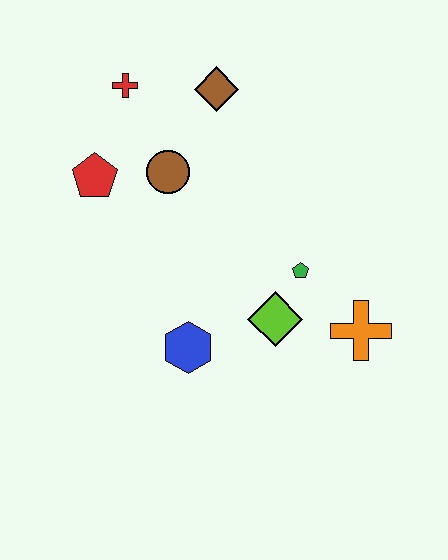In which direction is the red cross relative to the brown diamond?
The red cross is to the left of the brown diamond.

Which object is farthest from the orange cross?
The red cross is farthest from the orange cross.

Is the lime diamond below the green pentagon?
Yes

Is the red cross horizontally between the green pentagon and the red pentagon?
Yes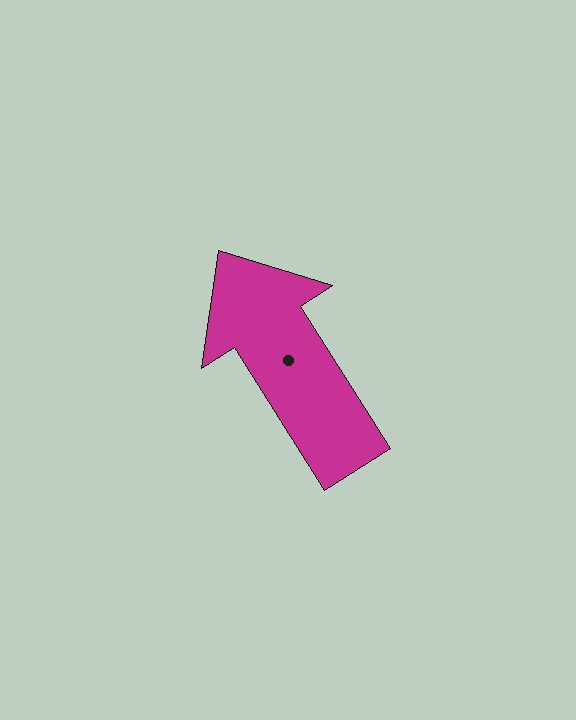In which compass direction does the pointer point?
Northwest.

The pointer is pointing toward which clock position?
Roughly 11 o'clock.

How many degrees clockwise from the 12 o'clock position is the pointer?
Approximately 328 degrees.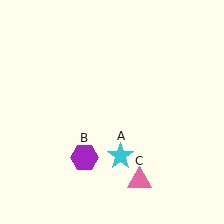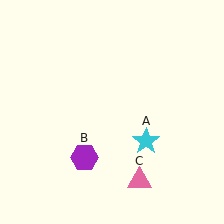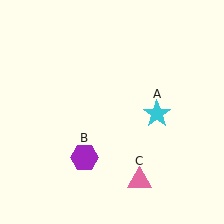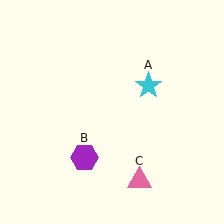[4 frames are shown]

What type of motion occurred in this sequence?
The cyan star (object A) rotated counterclockwise around the center of the scene.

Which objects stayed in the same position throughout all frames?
Purple hexagon (object B) and pink triangle (object C) remained stationary.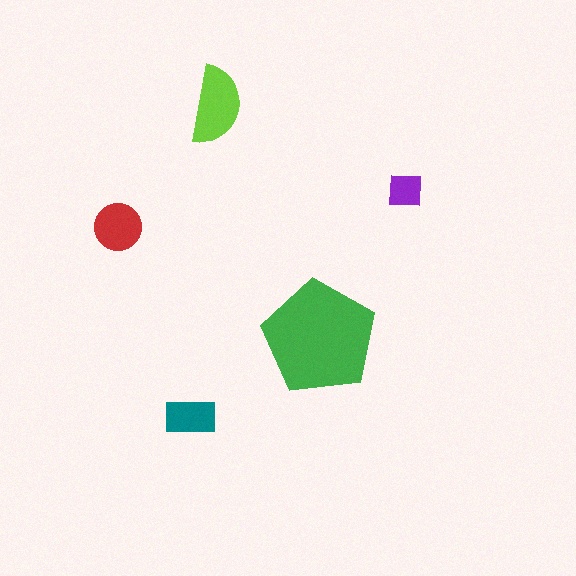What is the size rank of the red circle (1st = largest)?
3rd.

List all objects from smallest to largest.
The purple square, the teal rectangle, the red circle, the lime semicircle, the green pentagon.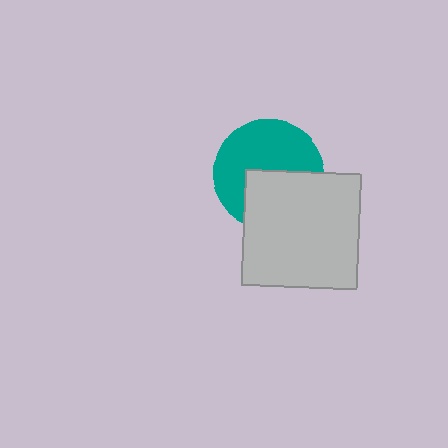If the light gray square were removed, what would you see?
You would see the complete teal circle.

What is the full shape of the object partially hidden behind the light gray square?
The partially hidden object is a teal circle.